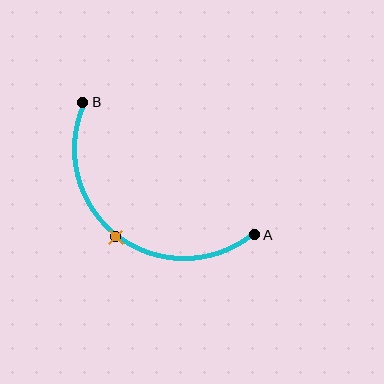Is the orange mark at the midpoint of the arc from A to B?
Yes. The orange mark lies on the arc at equal arc-length from both A and B — it is the arc midpoint.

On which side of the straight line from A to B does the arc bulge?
The arc bulges below and to the left of the straight line connecting A and B.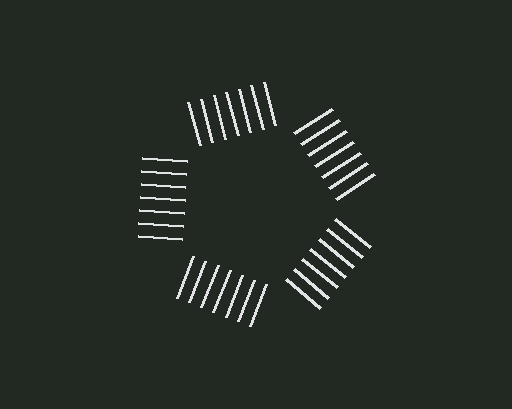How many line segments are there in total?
35 — 7 along each of the 5 edges.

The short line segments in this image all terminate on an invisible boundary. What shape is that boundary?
An illusory pentagon — the line segments terminate on its edges but no continuous stroke is drawn.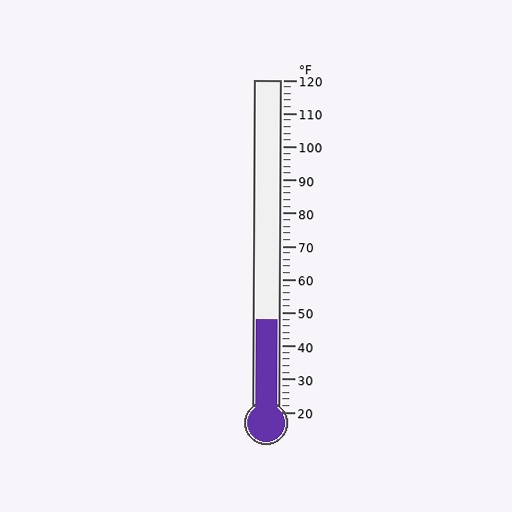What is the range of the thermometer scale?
The thermometer scale ranges from 20°F to 120°F.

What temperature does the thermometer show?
The thermometer shows approximately 48°F.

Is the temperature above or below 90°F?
The temperature is below 90°F.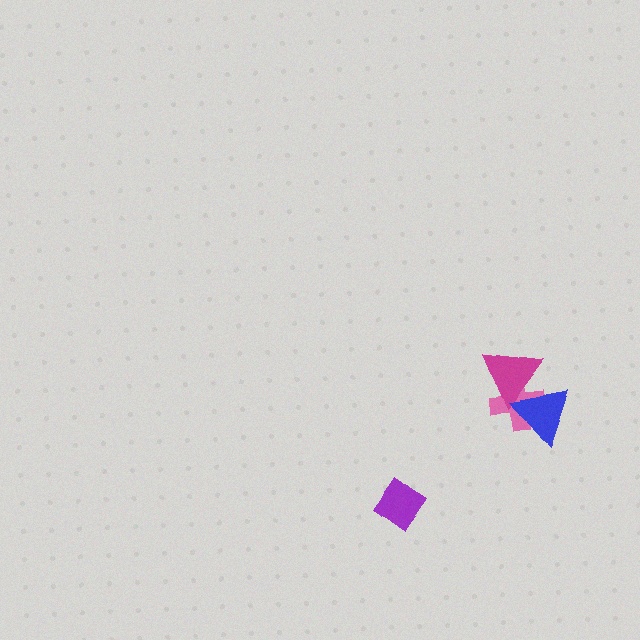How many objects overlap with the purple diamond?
0 objects overlap with the purple diamond.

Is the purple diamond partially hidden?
No, no other shape covers it.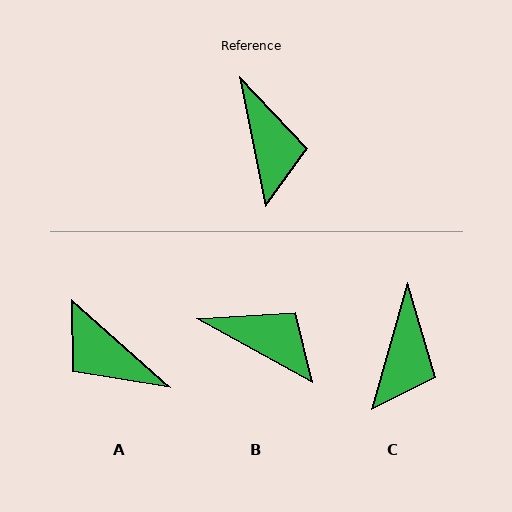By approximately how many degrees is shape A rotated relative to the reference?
Approximately 143 degrees clockwise.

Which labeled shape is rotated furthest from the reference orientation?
A, about 143 degrees away.